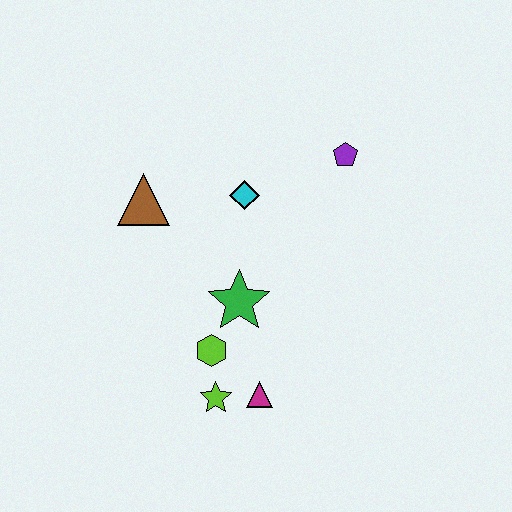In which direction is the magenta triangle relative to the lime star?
The magenta triangle is to the right of the lime star.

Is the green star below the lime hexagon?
No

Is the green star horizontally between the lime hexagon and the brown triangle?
No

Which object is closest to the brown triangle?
The cyan diamond is closest to the brown triangle.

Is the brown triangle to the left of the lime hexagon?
Yes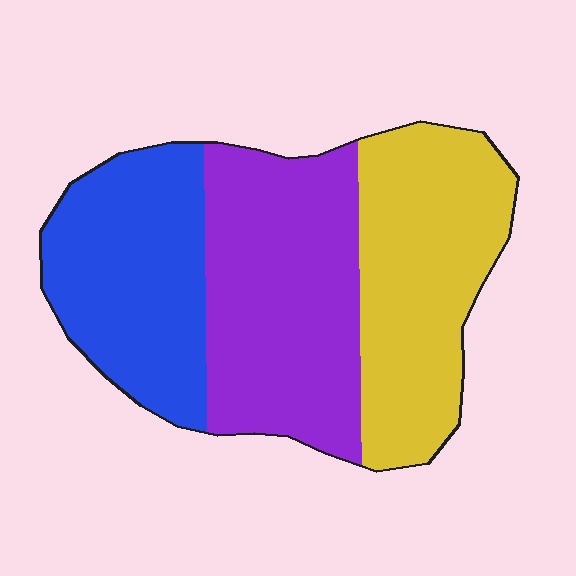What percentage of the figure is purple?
Purple covers 37% of the figure.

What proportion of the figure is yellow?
Yellow takes up about one third (1/3) of the figure.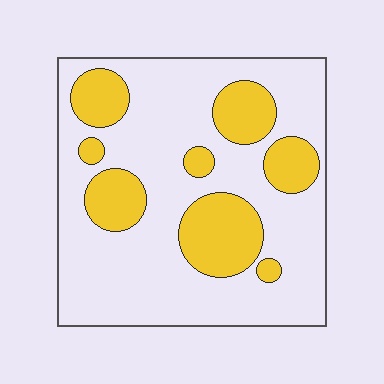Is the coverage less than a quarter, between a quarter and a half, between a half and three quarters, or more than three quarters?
Between a quarter and a half.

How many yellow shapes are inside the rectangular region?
8.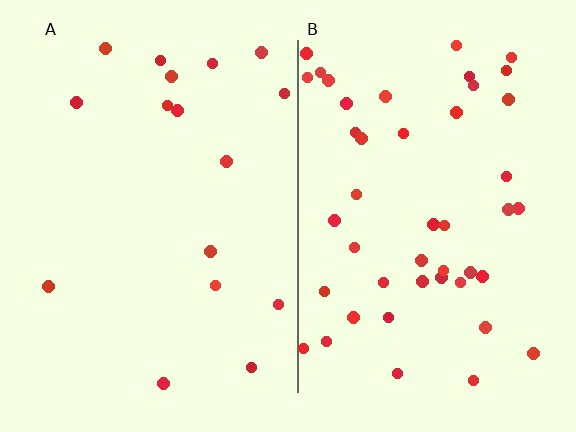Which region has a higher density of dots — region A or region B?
B (the right).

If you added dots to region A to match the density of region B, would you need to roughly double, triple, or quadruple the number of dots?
Approximately triple.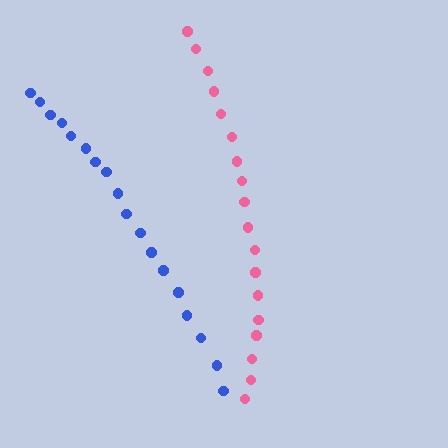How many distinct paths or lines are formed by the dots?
There are 2 distinct paths.